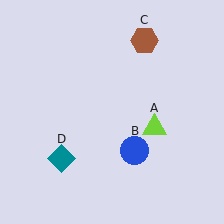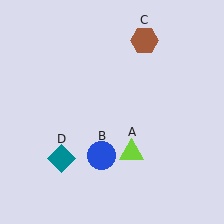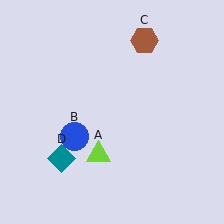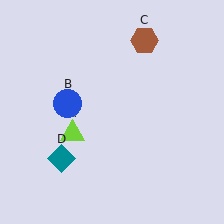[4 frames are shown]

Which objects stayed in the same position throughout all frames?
Brown hexagon (object C) and teal diamond (object D) remained stationary.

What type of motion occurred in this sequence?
The lime triangle (object A), blue circle (object B) rotated clockwise around the center of the scene.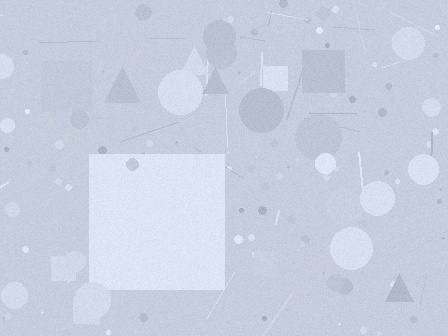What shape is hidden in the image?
A square is hidden in the image.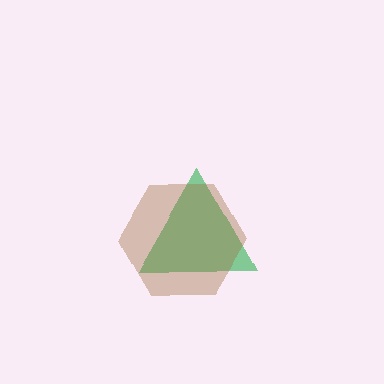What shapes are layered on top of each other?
The layered shapes are: a green triangle, a brown hexagon.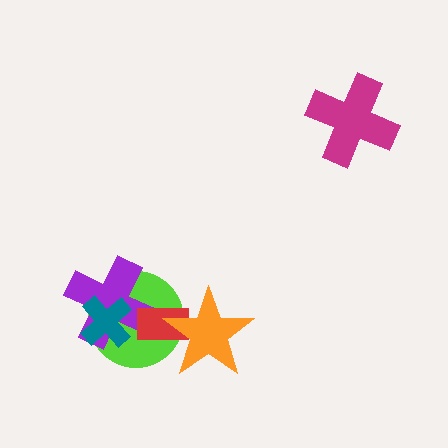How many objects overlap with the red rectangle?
3 objects overlap with the red rectangle.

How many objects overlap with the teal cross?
2 objects overlap with the teal cross.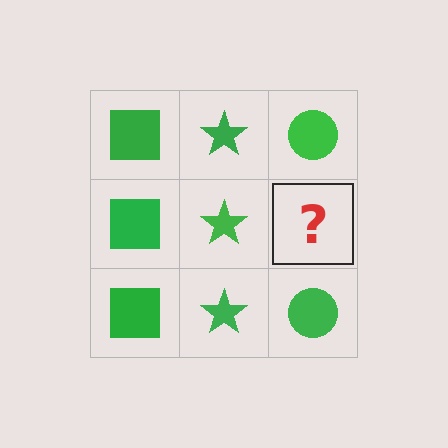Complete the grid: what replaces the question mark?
The question mark should be replaced with a green circle.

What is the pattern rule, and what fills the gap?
The rule is that each column has a consistent shape. The gap should be filled with a green circle.